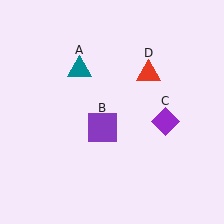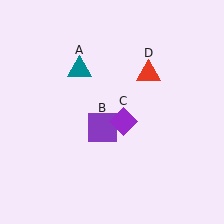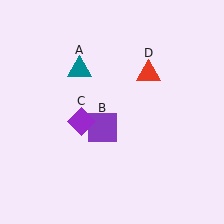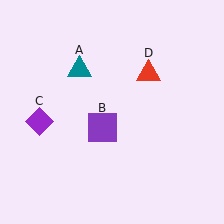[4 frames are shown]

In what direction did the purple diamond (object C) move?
The purple diamond (object C) moved left.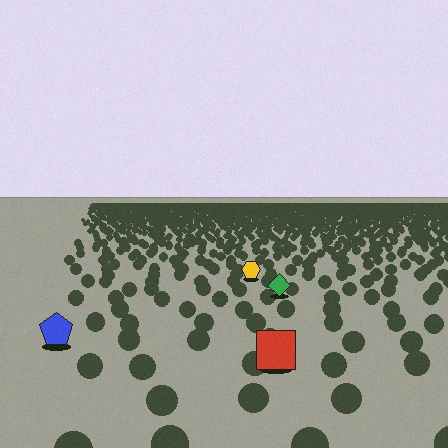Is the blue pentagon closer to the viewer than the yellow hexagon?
Yes. The blue pentagon is closer — you can tell from the texture gradient: the ground texture is coarser near it.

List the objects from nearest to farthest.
From nearest to farthest: the red square, the blue pentagon, the green diamond, the yellow hexagon.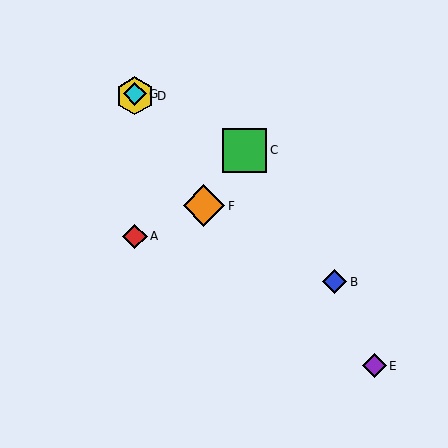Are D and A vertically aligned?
Yes, both are at x≈135.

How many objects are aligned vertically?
3 objects (A, D, G) are aligned vertically.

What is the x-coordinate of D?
Object D is at x≈135.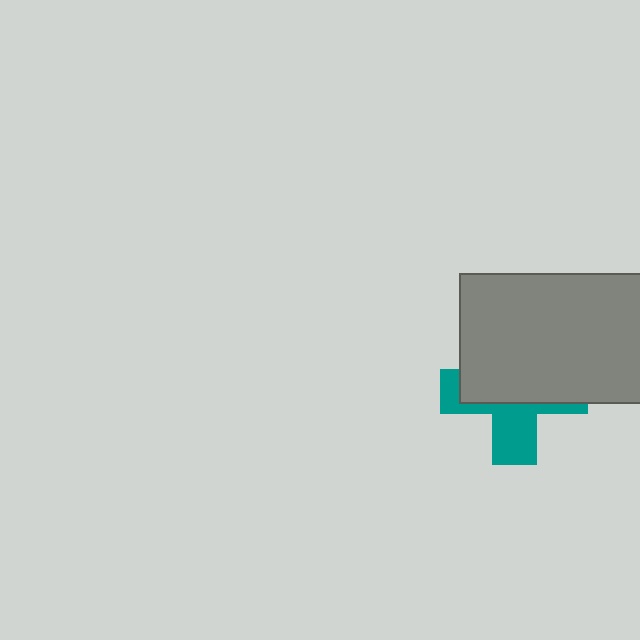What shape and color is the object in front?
The object in front is a gray rectangle.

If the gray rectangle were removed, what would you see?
You would see the complete teal cross.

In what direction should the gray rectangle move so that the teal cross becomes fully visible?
The gray rectangle should move up. That is the shortest direction to clear the overlap and leave the teal cross fully visible.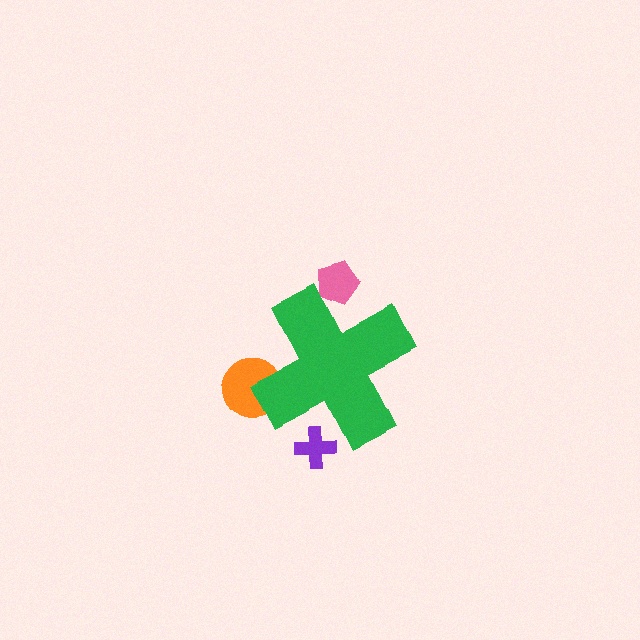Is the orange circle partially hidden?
Yes, the orange circle is partially hidden behind the green cross.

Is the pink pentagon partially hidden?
Yes, the pink pentagon is partially hidden behind the green cross.